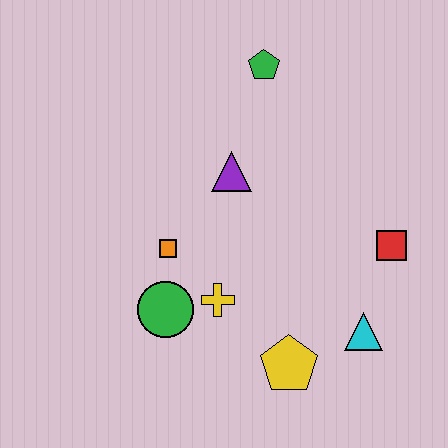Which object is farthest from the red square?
The green circle is farthest from the red square.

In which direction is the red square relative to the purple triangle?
The red square is to the right of the purple triangle.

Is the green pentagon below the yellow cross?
No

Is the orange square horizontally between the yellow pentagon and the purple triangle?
No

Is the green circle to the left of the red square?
Yes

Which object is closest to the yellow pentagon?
The cyan triangle is closest to the yellow pentagon.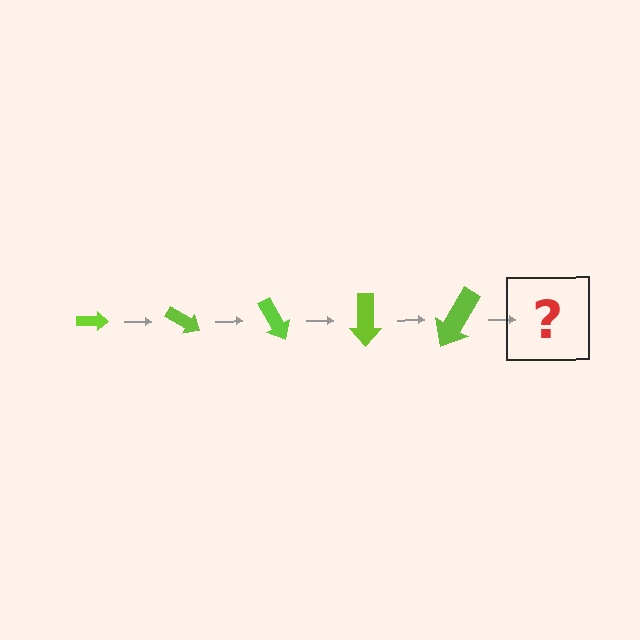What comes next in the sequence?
The next element should be an arrow, larger than the previous one and rotated 150 degrees from the start.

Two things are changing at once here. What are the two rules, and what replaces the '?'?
The two rules are that the arrow grows larger each step and it rotates 30 degrees each step. The '?' should be an arrow, larger than the previous one and rotated 150 degrees from the start.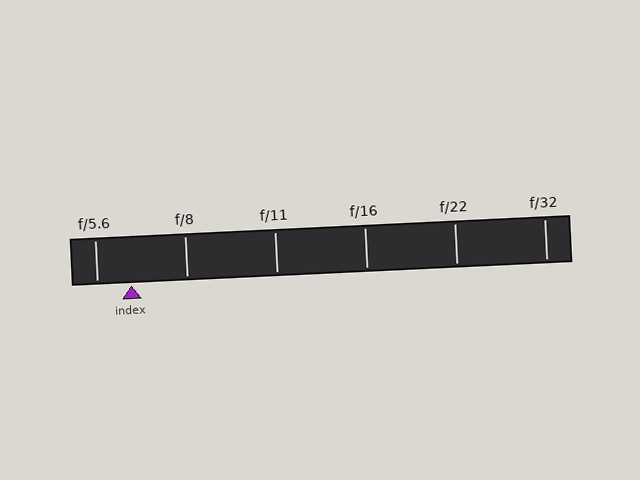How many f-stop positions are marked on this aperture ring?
There are 6 f-stop positions marked.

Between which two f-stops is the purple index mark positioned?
The index mark is between f/5.6 and f/8.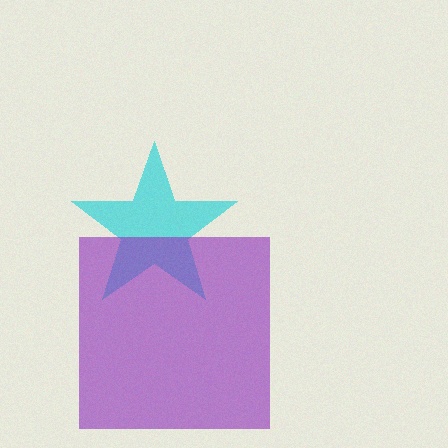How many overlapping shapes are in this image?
There are 2 overlapping shapes in the image.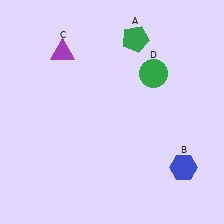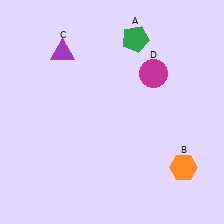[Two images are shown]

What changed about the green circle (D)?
In Image 1, D is green. In Image 2, it changed to magenta.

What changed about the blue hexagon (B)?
In Image 1, B is blue. In Image 2, it changed to orange.